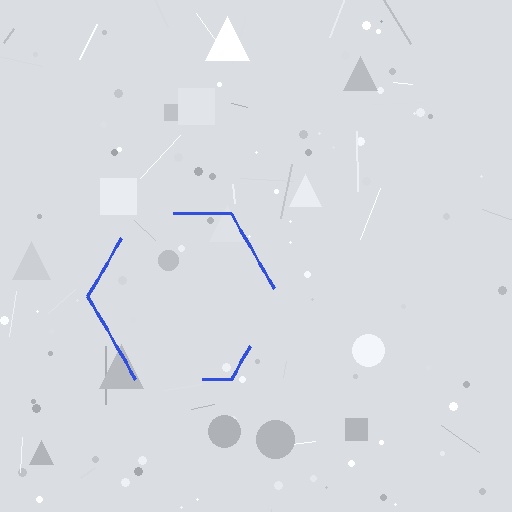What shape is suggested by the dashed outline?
The dashed outline suggests a hexagon.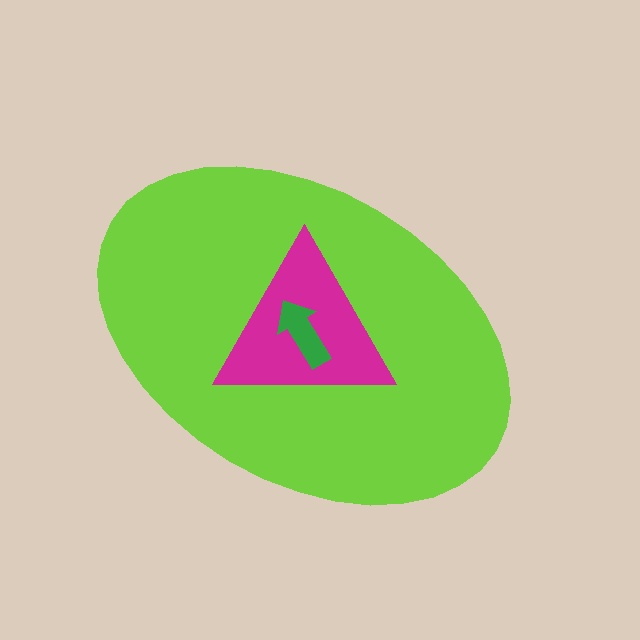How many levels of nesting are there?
3.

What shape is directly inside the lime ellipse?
The magenta triangle.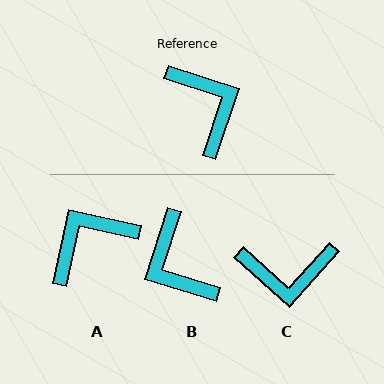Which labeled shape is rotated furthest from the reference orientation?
B, about 179 degrees away.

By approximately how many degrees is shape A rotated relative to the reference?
Approximately 96 degrees counter-clockwise.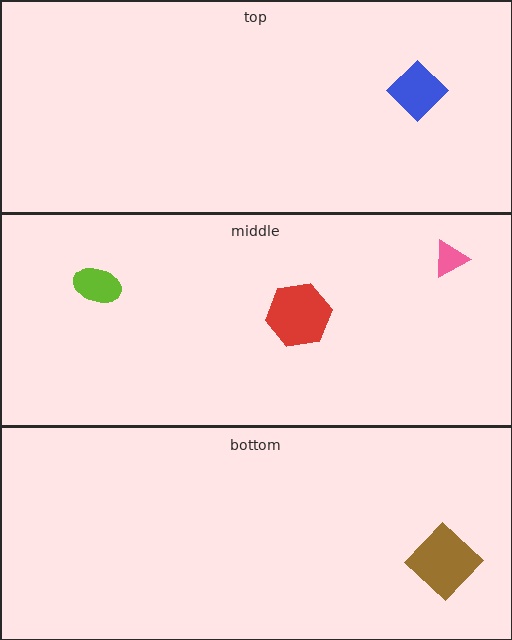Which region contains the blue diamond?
The top region.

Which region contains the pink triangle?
The middle region.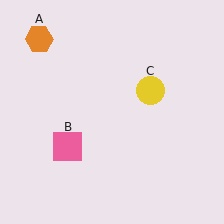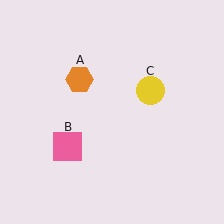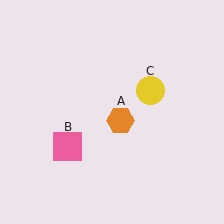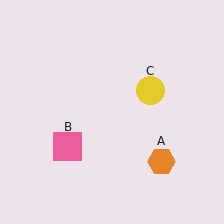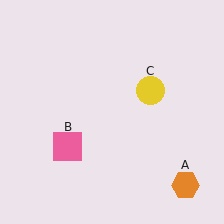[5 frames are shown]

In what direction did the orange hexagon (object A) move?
The orange hexagon (object A) moved down and to the right.